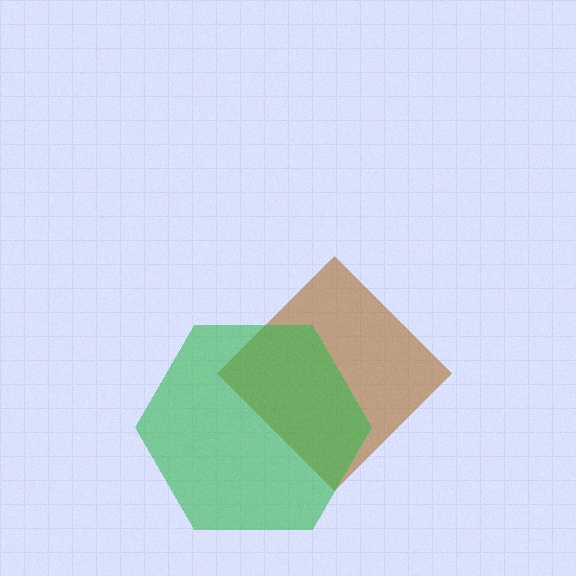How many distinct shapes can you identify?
There are 2 distinct shapes: a brown diamond, a green hexagon.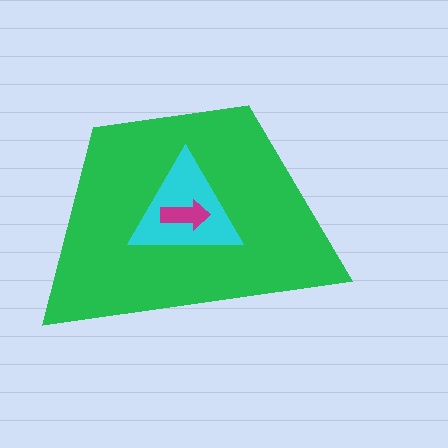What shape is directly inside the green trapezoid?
The cyan triangle.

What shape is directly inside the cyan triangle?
The magenta arrow.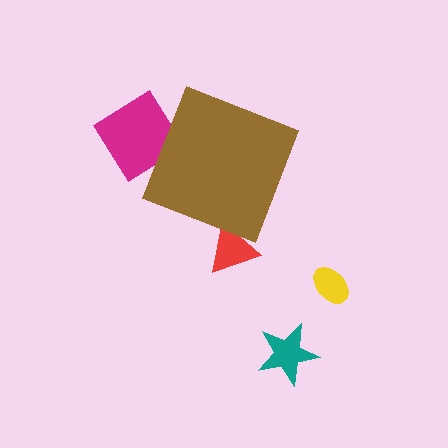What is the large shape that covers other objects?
A brown diamond.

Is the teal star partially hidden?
No, the teal star is fully visible.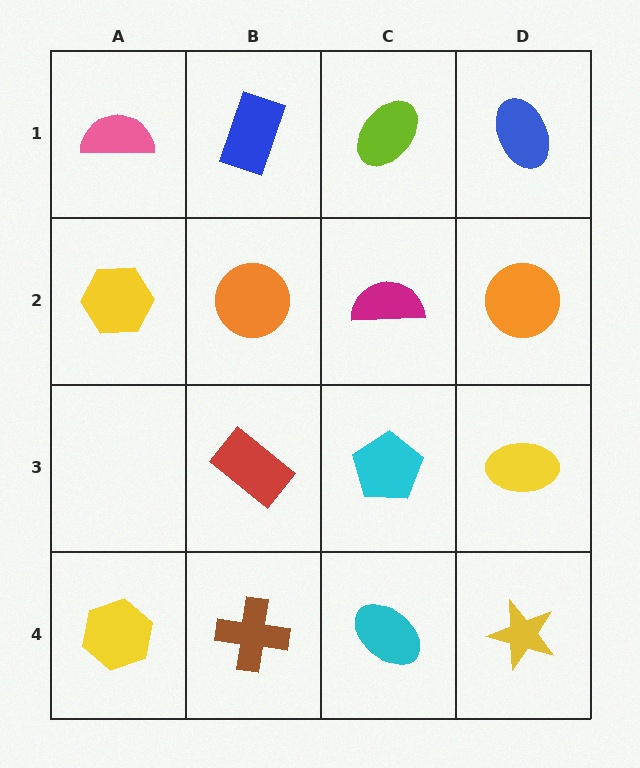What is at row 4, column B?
A brown cross.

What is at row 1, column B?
A blue rectangle.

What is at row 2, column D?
An orange circle.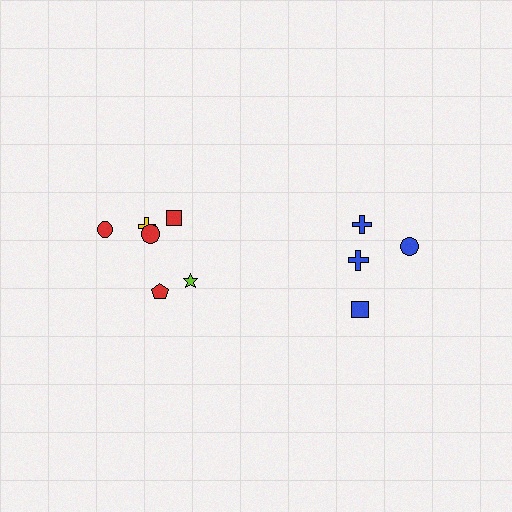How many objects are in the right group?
There are 4 objects.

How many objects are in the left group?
There are 6 objects.